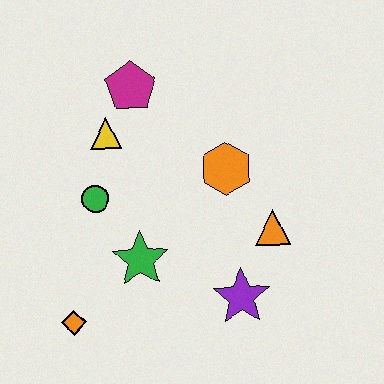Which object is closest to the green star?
The green circle is closest to the green star.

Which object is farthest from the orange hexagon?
The orange diamond is farthest from the orange hexagon.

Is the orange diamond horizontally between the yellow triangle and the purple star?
No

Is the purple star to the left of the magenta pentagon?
No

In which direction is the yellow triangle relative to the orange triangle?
The yellow triangle is to the left of the orange triangle.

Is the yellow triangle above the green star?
Yes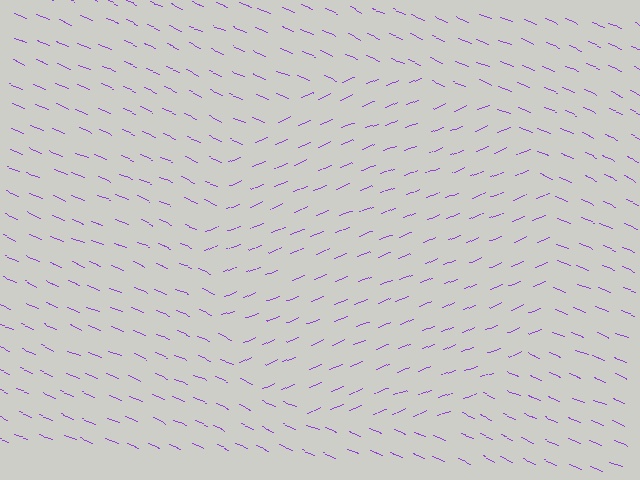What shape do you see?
I see a circle.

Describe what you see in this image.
The image is filled with small purple line segments. A circle region in the image has lines oriented differently from the surrounding lines, creating a visible texture boundary.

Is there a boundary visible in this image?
Yes, there is a texture boundary formed by a change in line orientation.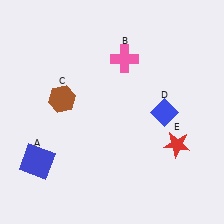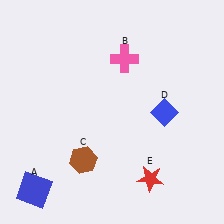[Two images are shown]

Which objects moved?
The objects that moved are: the blue square (A), the brown hexagon (C), the red star (E).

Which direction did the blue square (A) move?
The blue square (A) moved down.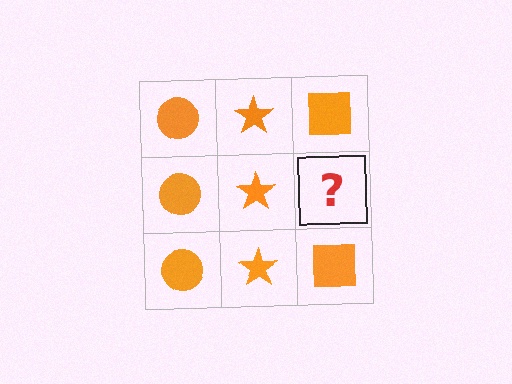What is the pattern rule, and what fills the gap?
The rule is that each column has a consistent shape. The gap should be filled with an orange square.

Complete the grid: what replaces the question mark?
The question mark should be replaced with an orange square.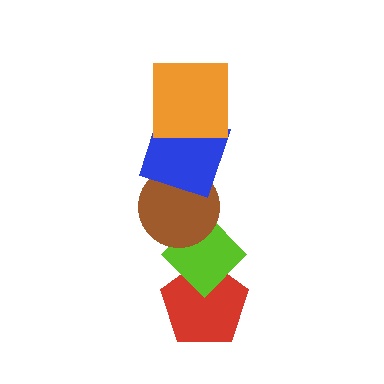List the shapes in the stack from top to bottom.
From top to bottom: the orange square, the blue square, the brown circle, the lime diamond, the red pentagon.